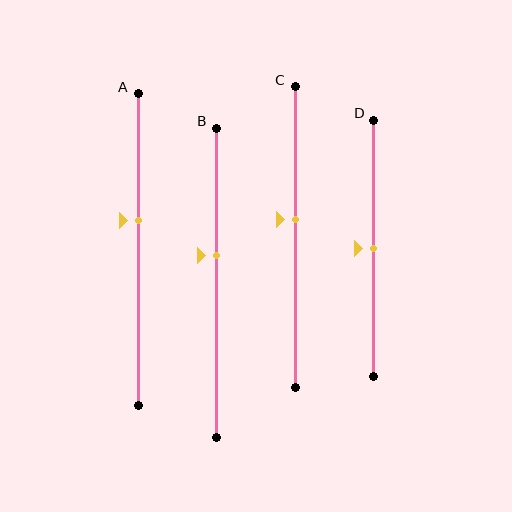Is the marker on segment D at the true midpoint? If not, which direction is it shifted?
Yes, the marker on segment D is at the true midpoint.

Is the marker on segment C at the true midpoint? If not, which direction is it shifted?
No, the marker on segment C is shifted upward by about 6% of the segment length.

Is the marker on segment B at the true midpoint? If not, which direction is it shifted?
No, the marker on segment B is shifted upward by about 9% of the segment length.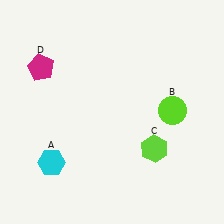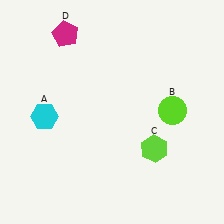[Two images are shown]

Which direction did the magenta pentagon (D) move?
The magenta pentagon (D) moved up.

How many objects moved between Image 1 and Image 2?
2 objects moved between the two images.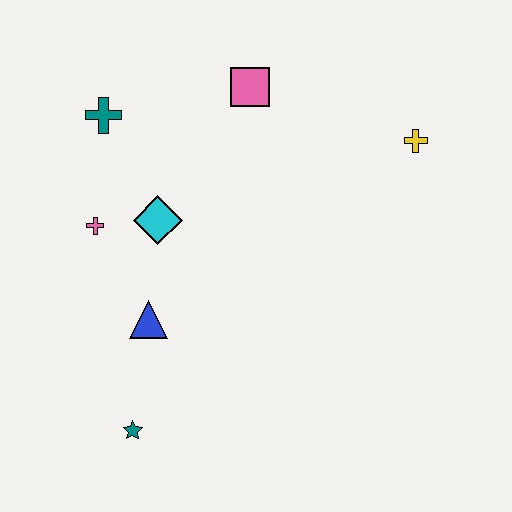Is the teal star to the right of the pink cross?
Yes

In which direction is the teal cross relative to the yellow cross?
The teal cross is to the left of the yellow cross.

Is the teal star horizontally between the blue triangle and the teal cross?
Yes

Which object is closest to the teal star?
The blue triangle is closest to the teal star.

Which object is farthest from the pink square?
The teal star is farthest from the pink square.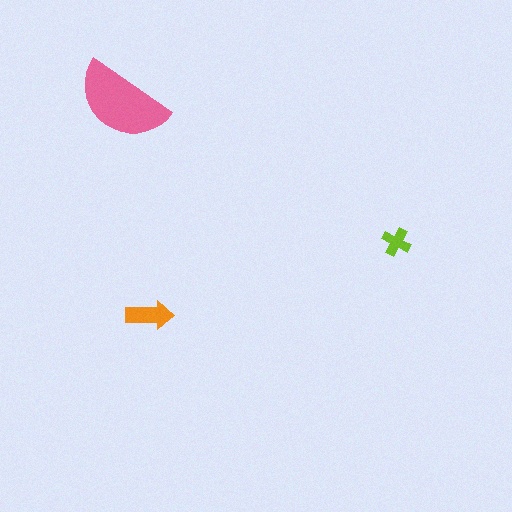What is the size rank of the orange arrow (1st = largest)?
2nd.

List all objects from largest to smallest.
The pink semicircle, the orange arrow, the lime cross.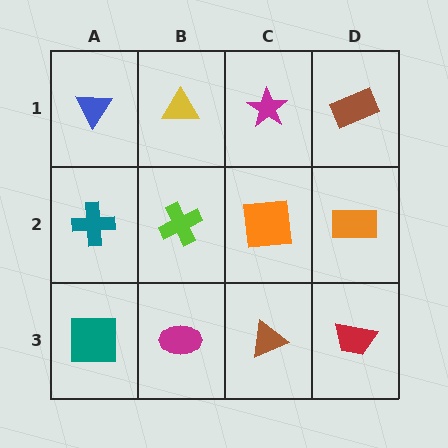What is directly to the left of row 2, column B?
A teal cross.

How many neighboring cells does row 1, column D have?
2.